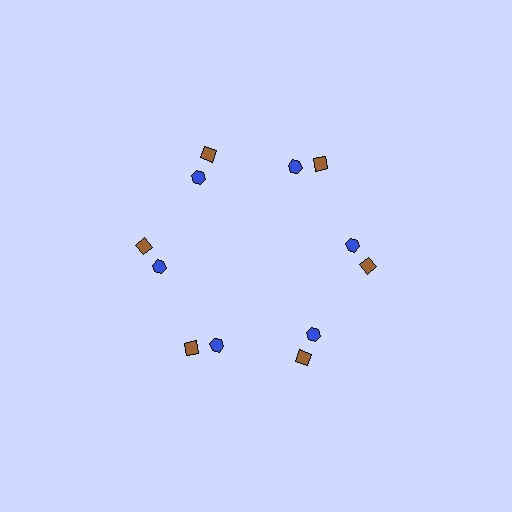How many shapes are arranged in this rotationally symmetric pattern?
There are 12 shapes, arranged in 6 groups of 2.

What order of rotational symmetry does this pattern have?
This pattern has 6-fold rotational symmetry.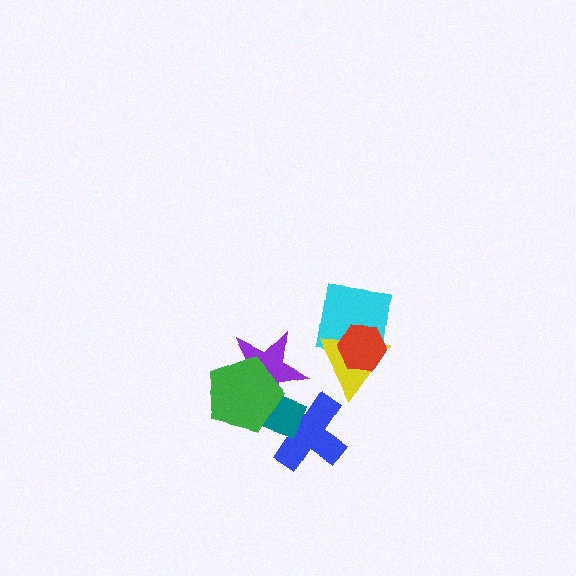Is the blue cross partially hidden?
Yes, it is partially covered by another shape.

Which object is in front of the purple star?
The green pentagon is in front of the purple star.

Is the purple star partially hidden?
Yes, it is partially covered by another shape.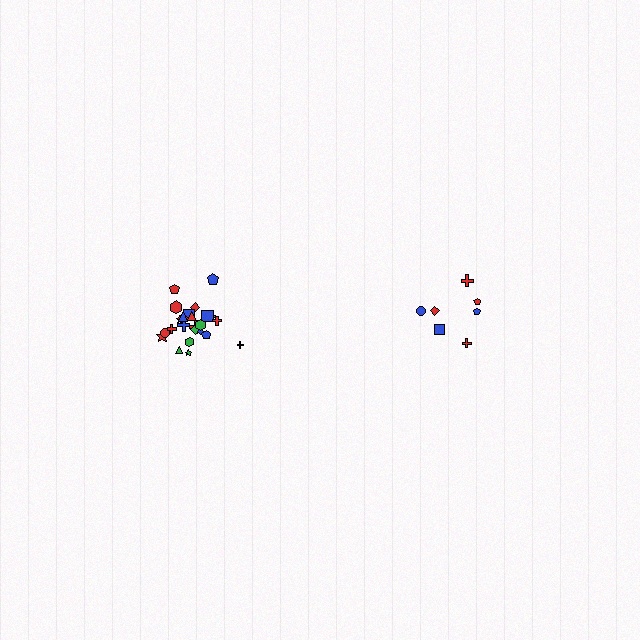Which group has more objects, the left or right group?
The left group.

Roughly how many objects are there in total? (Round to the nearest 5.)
Roughly 30 objects in total.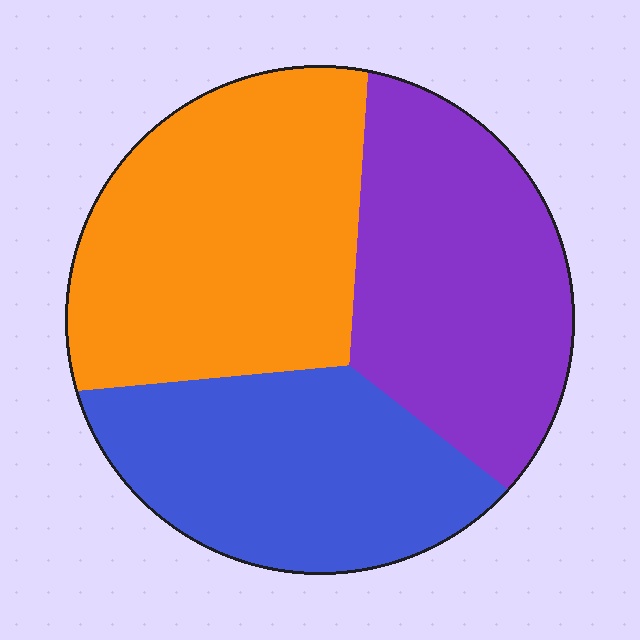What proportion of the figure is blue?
Blue takes up between a quarter and a half of the figure.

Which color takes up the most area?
Orange, at roughly 40%.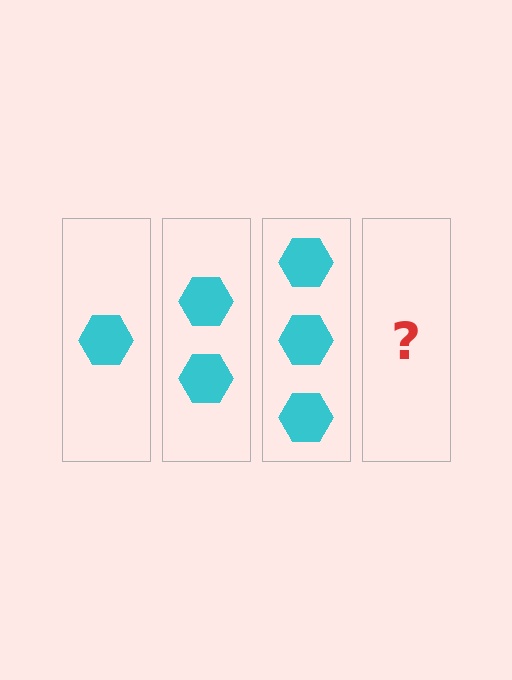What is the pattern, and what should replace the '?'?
The pattern is that each step adds one more hexagon. The '?' should be 4 hexagons.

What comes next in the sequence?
The next element should be 4 hexagons.